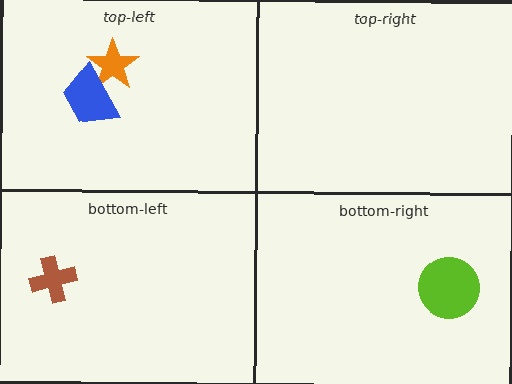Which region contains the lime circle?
The bottom-right region.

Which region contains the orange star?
The top-left region.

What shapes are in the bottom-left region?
The brown cross.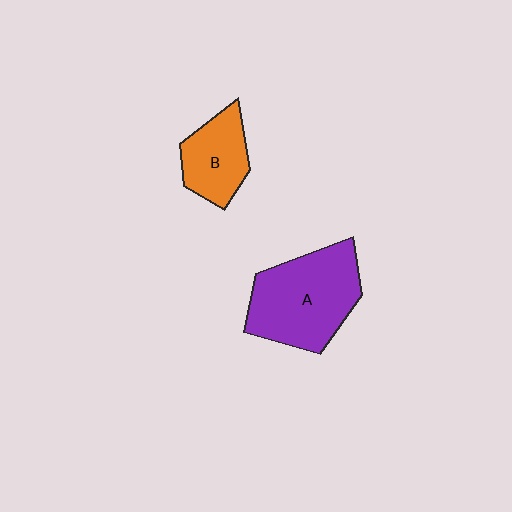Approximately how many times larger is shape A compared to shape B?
Approximately 1.8 times.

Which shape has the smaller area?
Shape B (orange).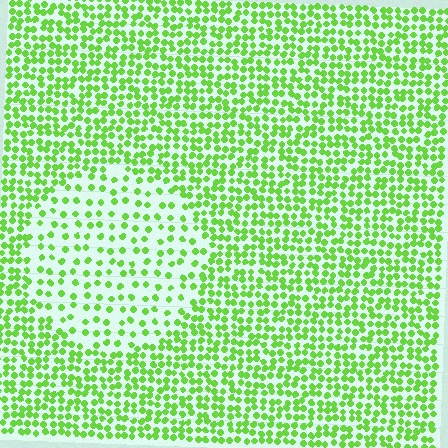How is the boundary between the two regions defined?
The boundary is defined by a change in element density (approximately 2.1x ratio). All elements are the same color, size, and shape.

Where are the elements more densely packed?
The elements are more densely packed outside the circle boundary.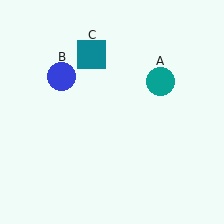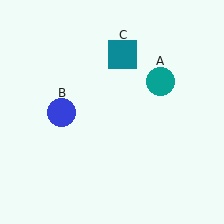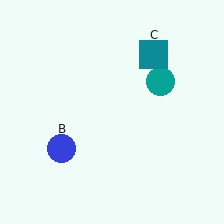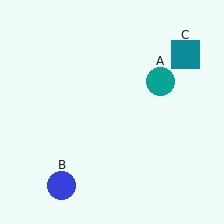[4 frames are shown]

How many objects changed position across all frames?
2 objects changed position: blue circle (object B), teal square (object C).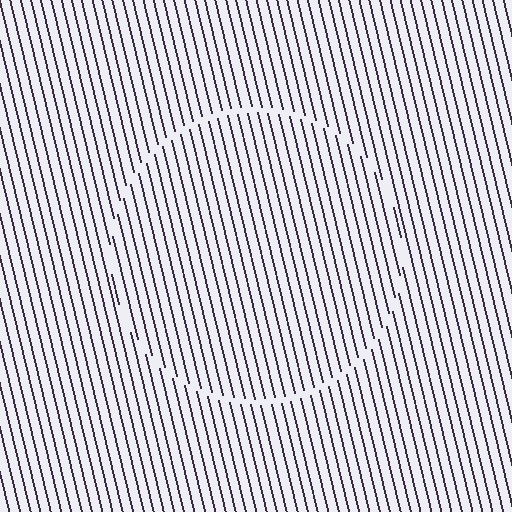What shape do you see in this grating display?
An illusory circle. The interior of the shape contains the same grating, shifted by half a period — the contour is defined by the phase discontinuity where line-ends from the inner and outer gratings abut.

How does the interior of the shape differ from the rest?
The interior of the shape contains the same grating, shifted by half a period — the contour is defined by the phase discontinuity where line-ends from the inner and outer gratings abut.